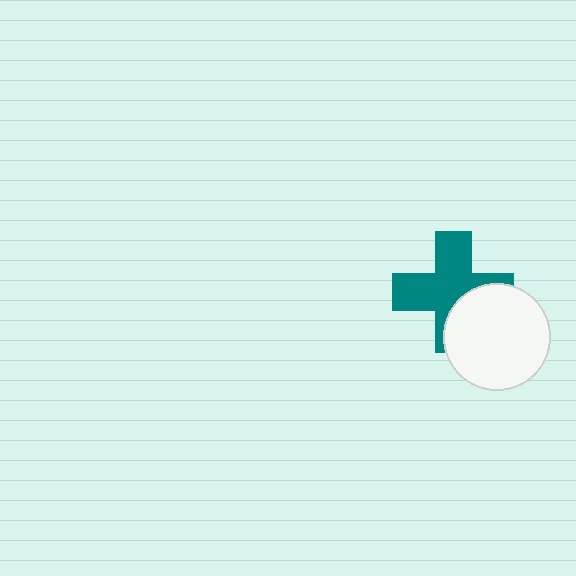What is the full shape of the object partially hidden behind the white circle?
The partially hidden object is a teal cross.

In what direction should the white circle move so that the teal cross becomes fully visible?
The white circle should move toward the lower-right. That is the shortest direction to clear the overlap and leave the teal cross fully visible.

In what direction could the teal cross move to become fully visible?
The teal cross could move toward the upper-left. That would shift it out from behind the white circle entirely.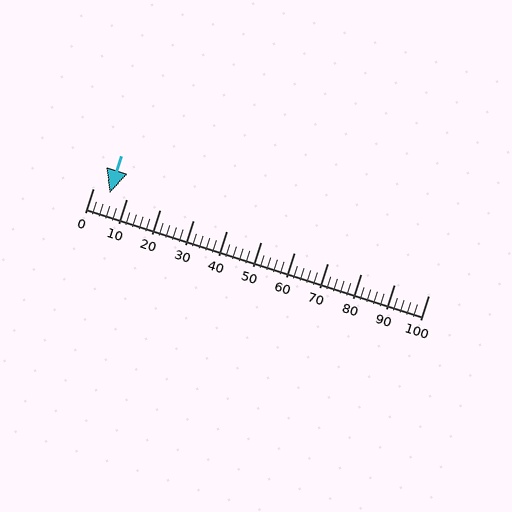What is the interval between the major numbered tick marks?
The major tick marks are spaced 10 units apart.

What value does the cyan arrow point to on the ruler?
The cyan arrow points to approximately 5.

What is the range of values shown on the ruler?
The ruler shows values from 0 to 100.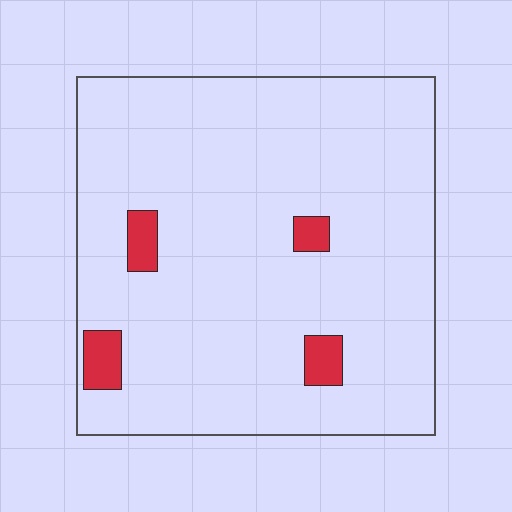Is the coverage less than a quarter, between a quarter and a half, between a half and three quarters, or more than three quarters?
Less than a quarter.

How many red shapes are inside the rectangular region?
4.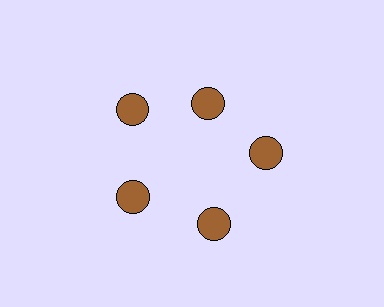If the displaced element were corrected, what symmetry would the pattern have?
It would have 5-fold rotational symmetry — the pattern would map onto itself every 72 degrees.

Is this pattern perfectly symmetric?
No. The 5 brown circles are arranged in a ring, but one element near the 1 o'clock position is pulled inward toward the center, breaking the 5-fold rotational symmetry.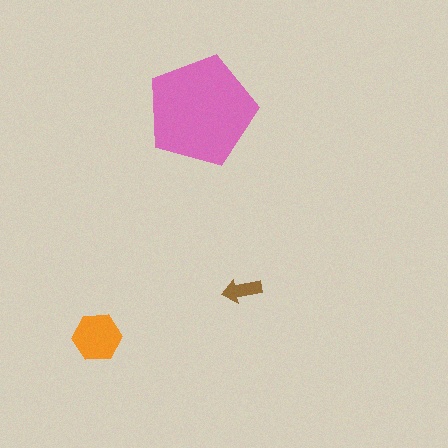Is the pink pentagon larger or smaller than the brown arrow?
Larger.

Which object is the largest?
The pink pentagon.